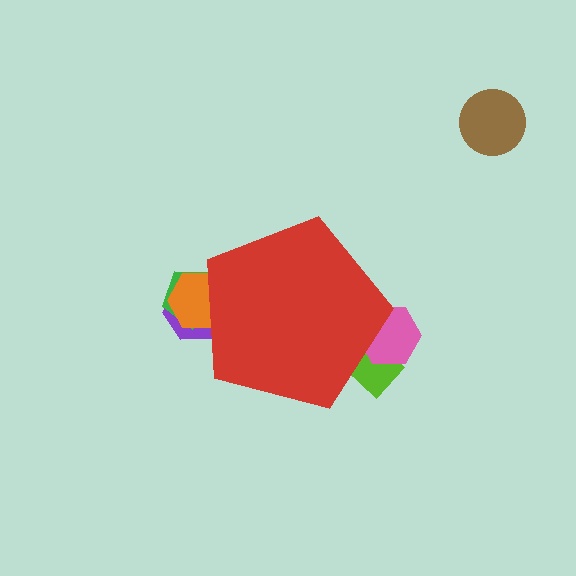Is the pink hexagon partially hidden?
Yes, the pink hexagon is partially hidden behind the red pentagon.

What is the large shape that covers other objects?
A red pentagon.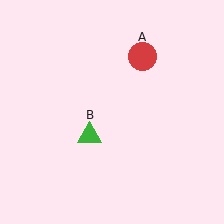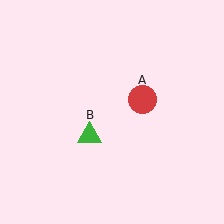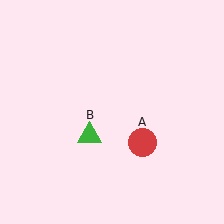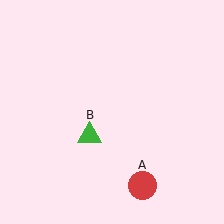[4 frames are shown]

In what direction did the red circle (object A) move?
The red circle (object A) moved down.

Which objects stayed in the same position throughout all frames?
Green triangle (object B) remained stationary.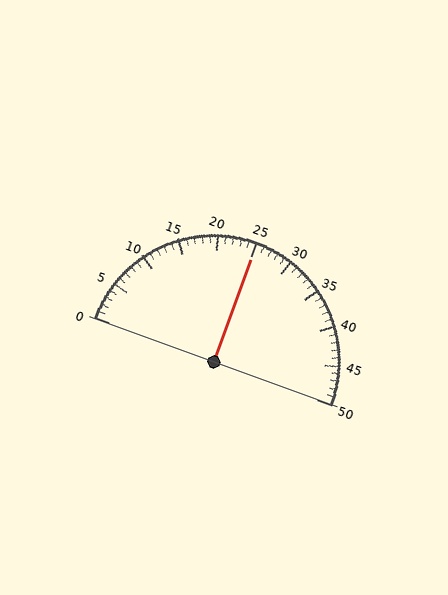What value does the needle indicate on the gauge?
The needle indicates approximately 25.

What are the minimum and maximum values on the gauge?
The gauge ranges from 0 to 50.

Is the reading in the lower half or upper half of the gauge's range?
The reading is in the upper half of the range (0 to 50).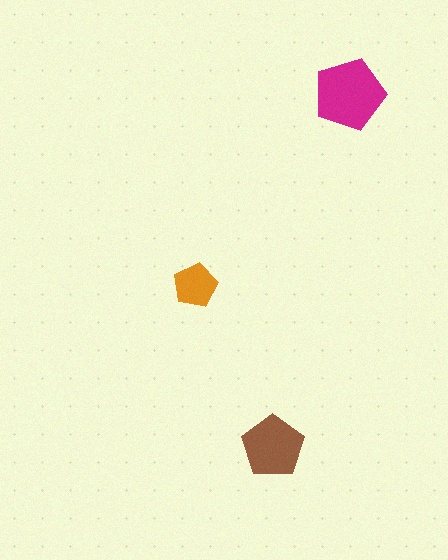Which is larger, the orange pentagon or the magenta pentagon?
The magenta one.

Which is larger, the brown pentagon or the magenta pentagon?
The magenta one.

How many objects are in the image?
There are 3 objects in the image.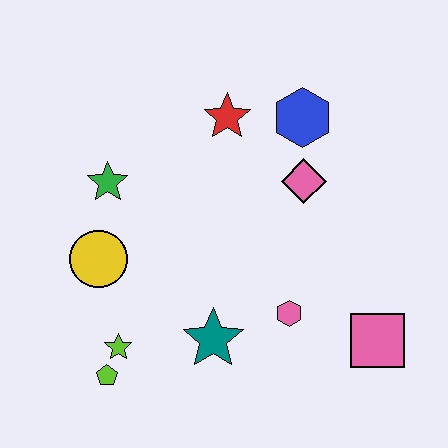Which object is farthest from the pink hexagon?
The green star is farthest from the pink hexagon.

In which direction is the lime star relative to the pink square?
The lime star is to the left of the pink square.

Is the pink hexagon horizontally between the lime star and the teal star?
No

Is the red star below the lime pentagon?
No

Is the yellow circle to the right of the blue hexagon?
No